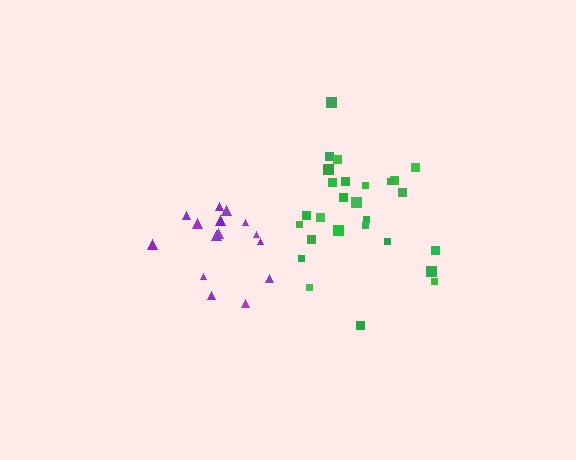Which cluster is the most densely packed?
Green.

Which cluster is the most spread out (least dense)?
Purple.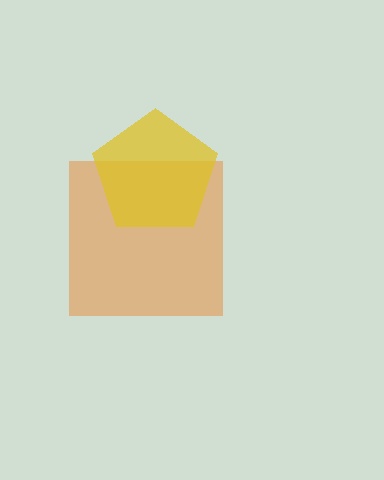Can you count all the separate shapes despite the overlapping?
Yes, there are 2 separate shapes.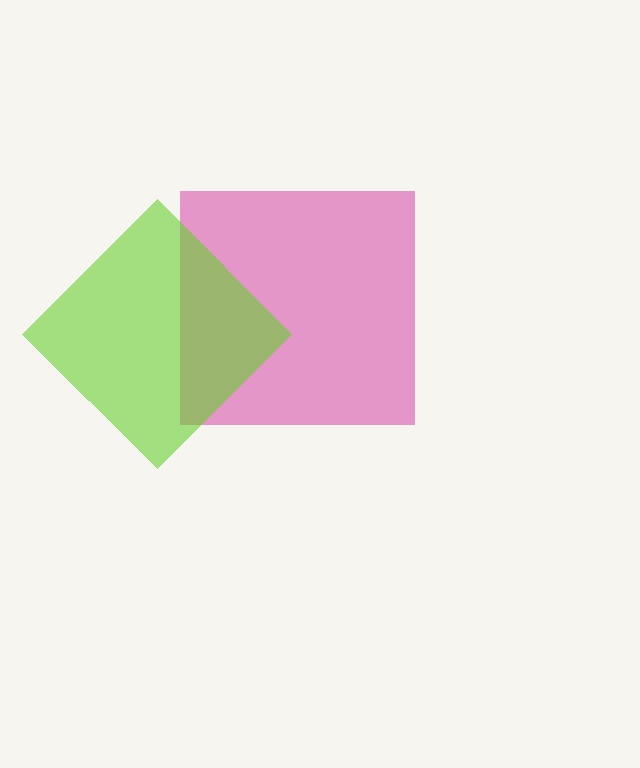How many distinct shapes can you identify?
There are 2 distinct shapes: a pink square, a lime diamond.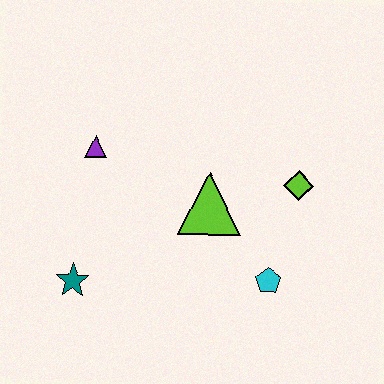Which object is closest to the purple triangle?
The lime triangle is closest to the purple triangle.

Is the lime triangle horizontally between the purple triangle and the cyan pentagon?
Yes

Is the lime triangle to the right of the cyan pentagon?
No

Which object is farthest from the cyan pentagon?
The purple triangle is farthest from the cyan pentagon.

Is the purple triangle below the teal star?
No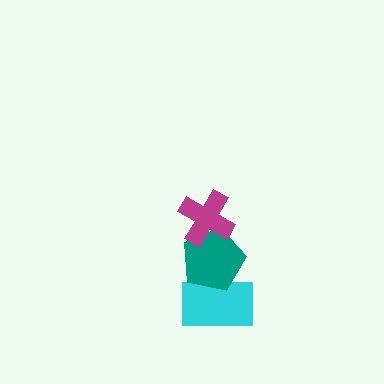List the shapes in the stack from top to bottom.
From top to bottom: the magenta cross, the teal pentagon, the cyan rectangle.